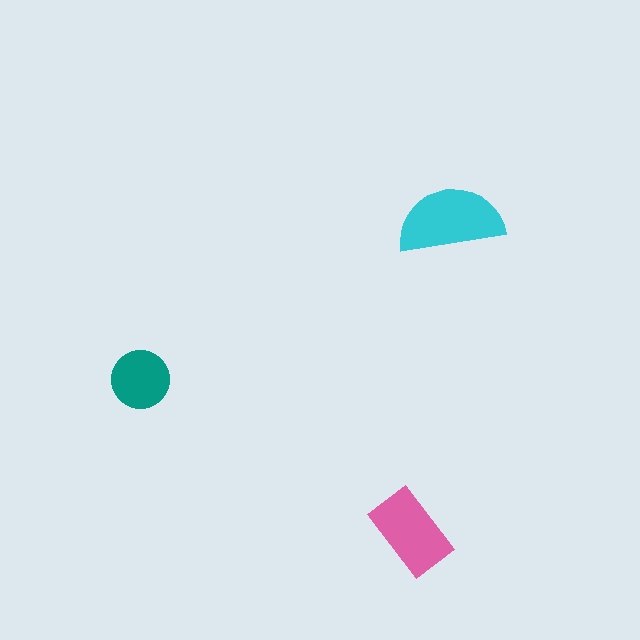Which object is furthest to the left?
The teal circle is leftmost.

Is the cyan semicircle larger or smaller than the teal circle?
Larger.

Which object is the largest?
The cyan semicircle.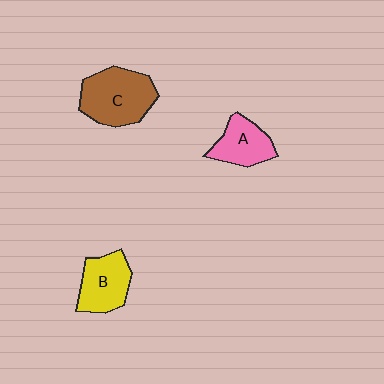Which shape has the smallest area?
Shape A (pink).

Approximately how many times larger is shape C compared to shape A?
Approximately 1.6 times.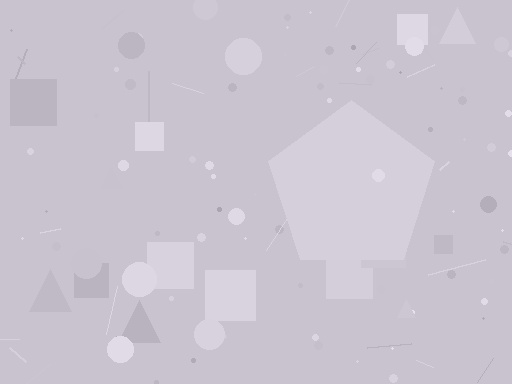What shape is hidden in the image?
A pentagon is hidden in the image.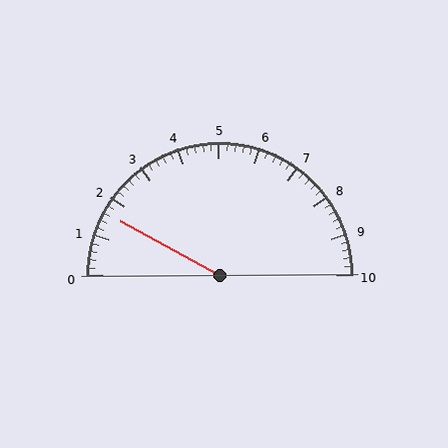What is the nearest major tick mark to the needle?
The nearest major tick mark is 2.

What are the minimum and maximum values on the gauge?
The gauge ranges from 0 to 10.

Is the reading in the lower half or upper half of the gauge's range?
The reading is in the lower half of the range (0 to 10).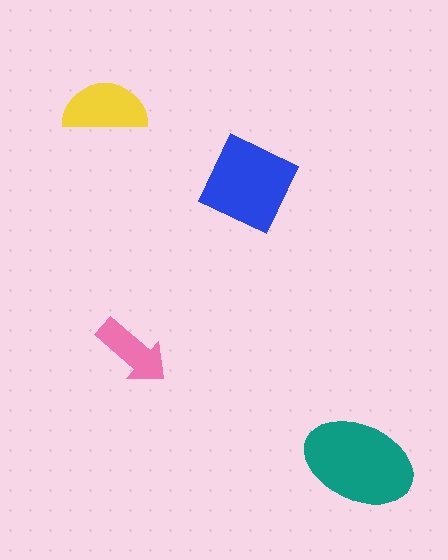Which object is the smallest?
The pink arrow.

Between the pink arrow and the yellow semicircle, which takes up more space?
The yellow semicircle.